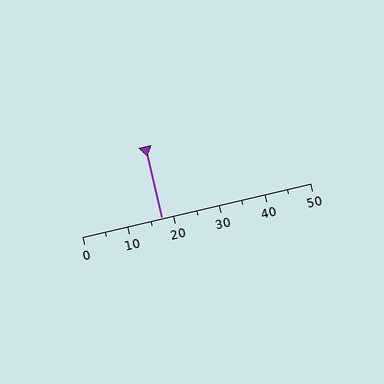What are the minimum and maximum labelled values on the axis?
The axis runs from 0 to 50.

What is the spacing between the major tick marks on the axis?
The major ticks are spaced 10 apart.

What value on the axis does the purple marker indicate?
The marker indicates approximately 17.5.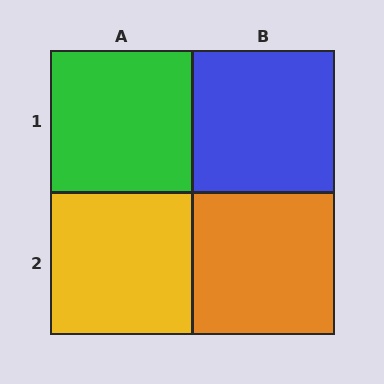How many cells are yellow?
1 cell is yellow.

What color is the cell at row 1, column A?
Green.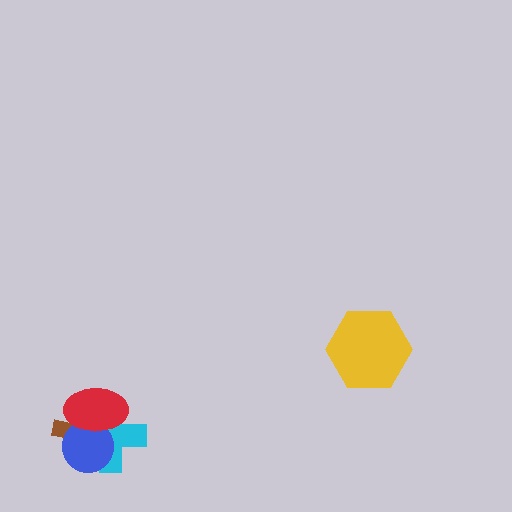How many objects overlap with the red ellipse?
3 objects overlap with the red ellipse.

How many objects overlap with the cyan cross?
3 objects overlap with the cyan cross.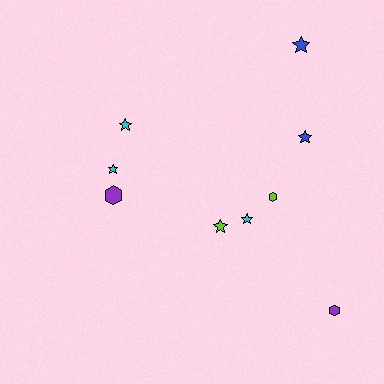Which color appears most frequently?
Cyan, with 3 objects.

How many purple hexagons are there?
There are 2 purple hexagons.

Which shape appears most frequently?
Star, with 6 objects.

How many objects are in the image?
There are 9 objects.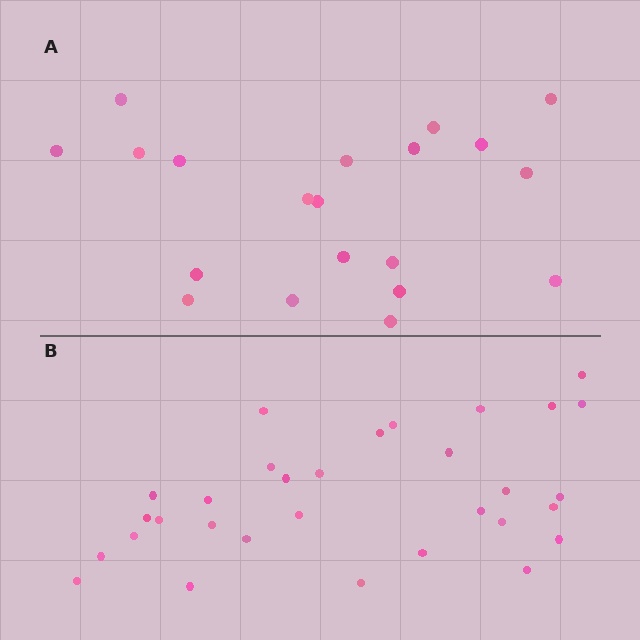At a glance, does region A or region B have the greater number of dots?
Region B (the bottom region) has more dots.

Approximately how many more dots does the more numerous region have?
Region B has roughly 12 or so more dots than region A.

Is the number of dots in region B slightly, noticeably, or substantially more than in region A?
Region B has substantially more. The ratio is roughly 1.6 to 1.